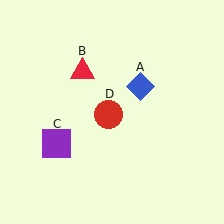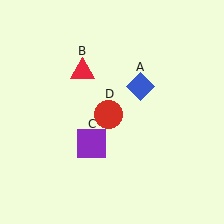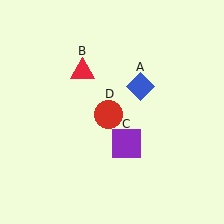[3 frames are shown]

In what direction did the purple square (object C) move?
The purple square (object C) moved right.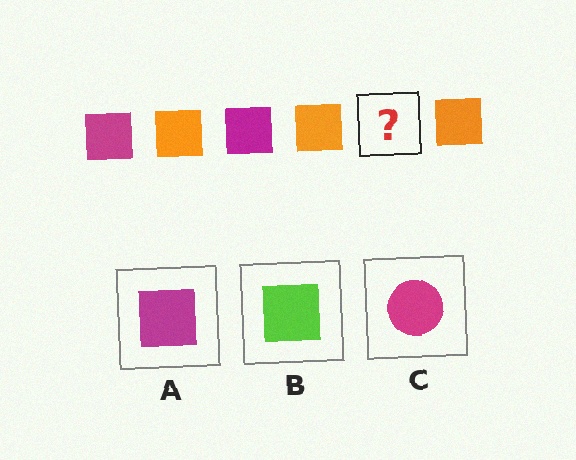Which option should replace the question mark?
Option A.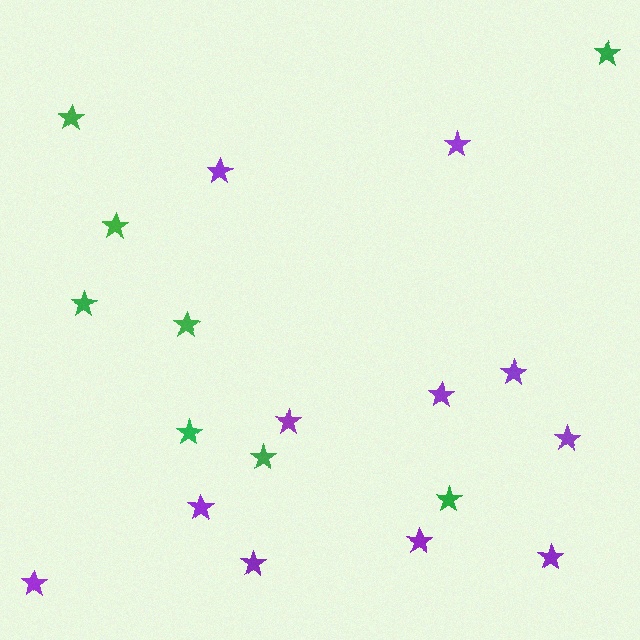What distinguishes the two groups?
There are 2 groups: one group of purple stars (11) and one group of green stars (8).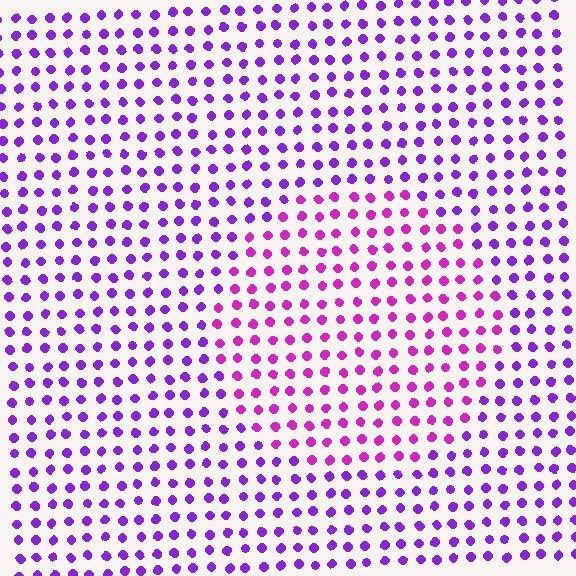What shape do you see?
I see a circle.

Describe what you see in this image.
The image is filled with small purple elements in a uniform arrangement. A circle-shaped region is visible where the elements are tinted to a slightly different hue, forming a subtle color boundary.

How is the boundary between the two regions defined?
The boundary is defined purely by a slight shift in hue (about 32 degrees). Spacing, size, and orientation are identical on both sides.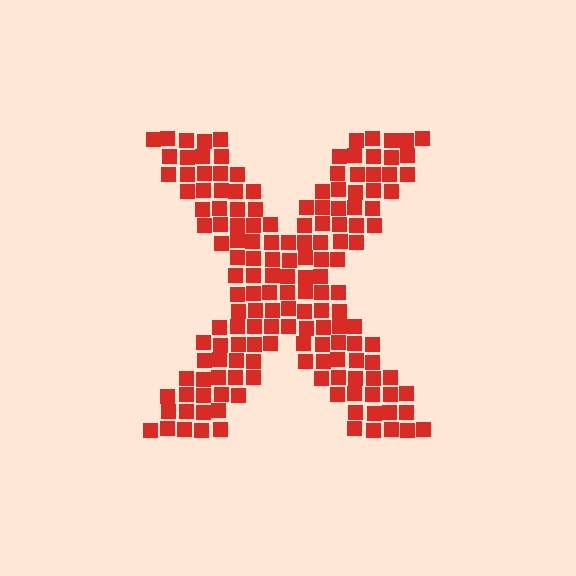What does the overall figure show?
The overall figure shows the letter X.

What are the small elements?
The small elements are squares.